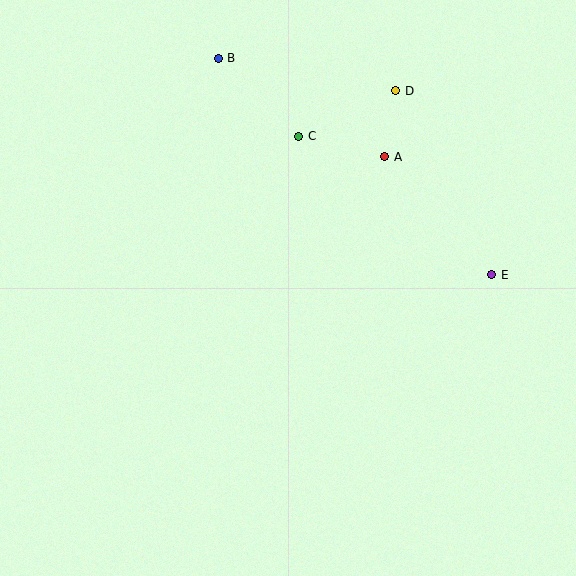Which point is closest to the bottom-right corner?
Point E is closest to the bottom-right corner.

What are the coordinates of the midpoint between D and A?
The midpoint between D and A is at (390, 124).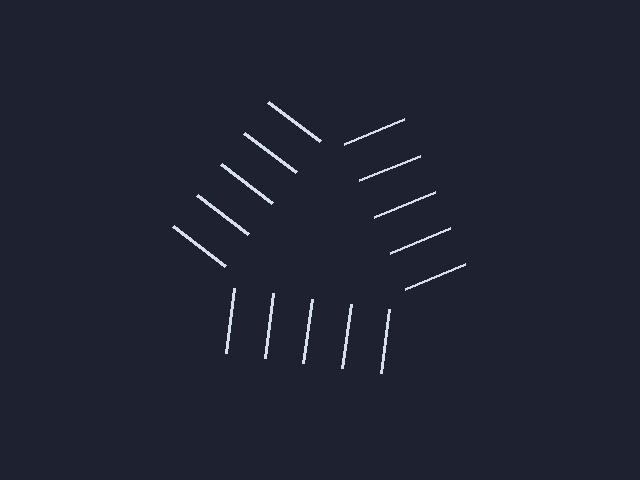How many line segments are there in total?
15 — 5 along each of the 3 edges.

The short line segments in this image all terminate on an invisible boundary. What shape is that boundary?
An illusory triangle — the line segments terminate on its edges but no continuous stroke is drawn.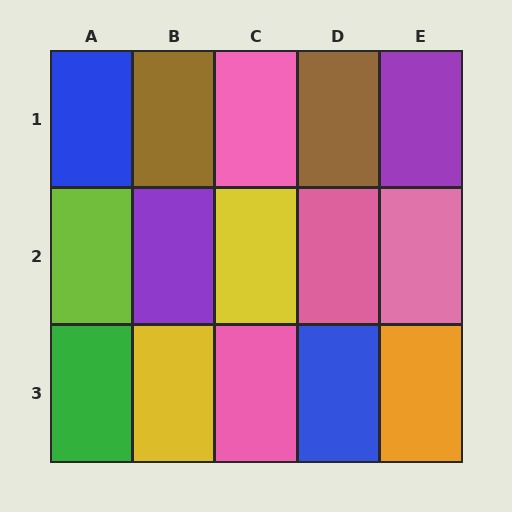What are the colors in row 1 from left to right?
Blue, brown, pink, brown, purple.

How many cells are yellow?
2 cells are yellow.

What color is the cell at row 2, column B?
Purple.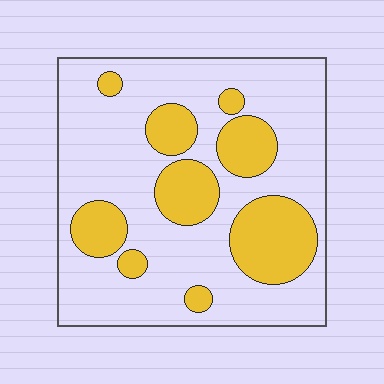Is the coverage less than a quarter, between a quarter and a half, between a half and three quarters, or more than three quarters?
Between a quarter and a half.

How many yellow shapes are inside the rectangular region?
9.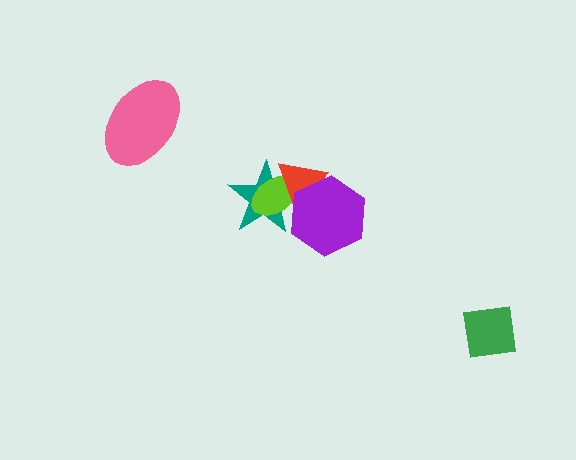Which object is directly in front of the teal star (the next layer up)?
The lime ellipse is directly in front of the teal star.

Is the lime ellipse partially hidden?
Yes, it is partially covered by another shape.